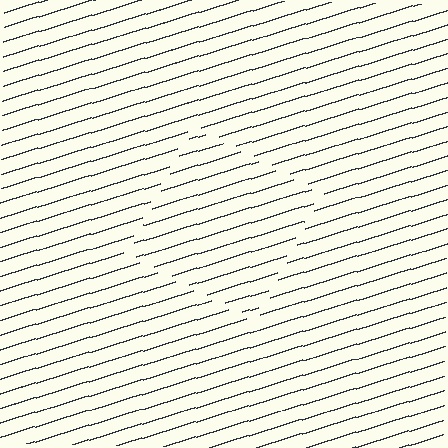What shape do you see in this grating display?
An illusory square. The interior of the shape contains the same grating, shifted by half a period — the contour is defined by the phase discontinuity where line-ends from the inner and outer gratings abut.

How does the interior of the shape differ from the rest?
The interior of the shape contains the same grating, shifted by half a period — the contour is defined by the phase discontinuity where line-ends from the inner and outer gratings abut.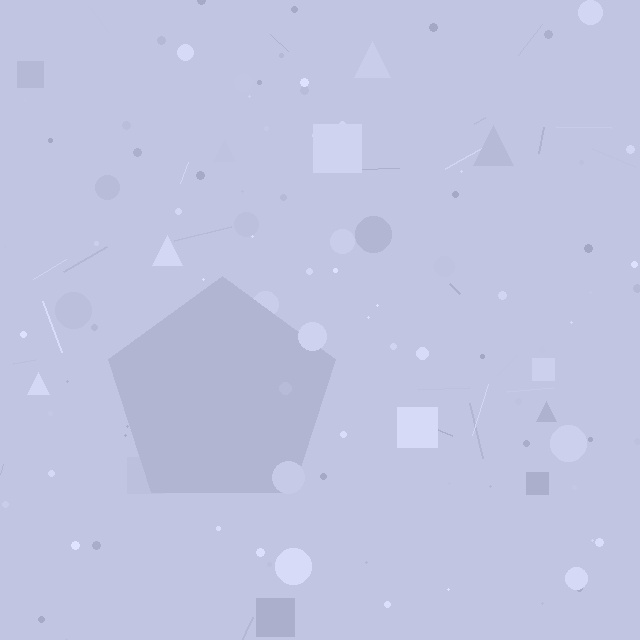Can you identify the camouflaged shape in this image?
The camouflaged shape is a pentagon.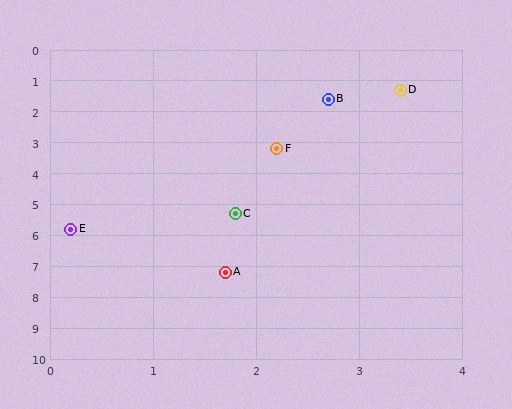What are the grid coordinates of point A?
Point A is at approximately (1.7, 7.2).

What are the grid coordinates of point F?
Point F is at approximately (2.2, 3.2).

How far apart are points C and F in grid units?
Points C and F are about 2.1 grid units apart.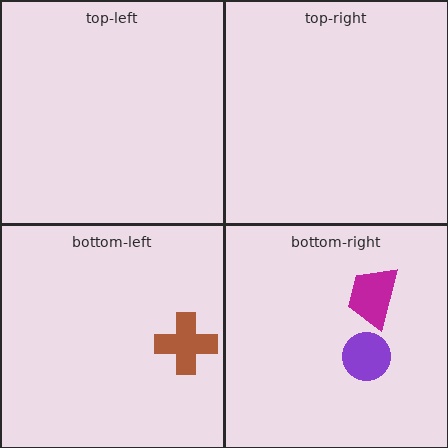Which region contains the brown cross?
The bottom-left region.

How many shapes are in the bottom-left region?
1.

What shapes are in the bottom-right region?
The purple circle, the magenta trapezoid.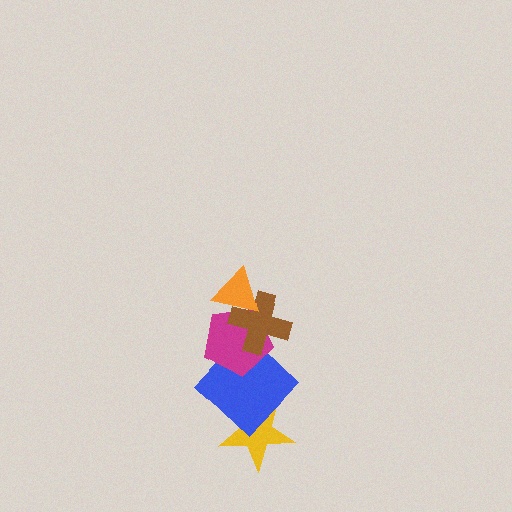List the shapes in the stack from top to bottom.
From top to bottom: the orange triangle, the brown cross, the magenta pentagon, the blue diamond, the yellow star.